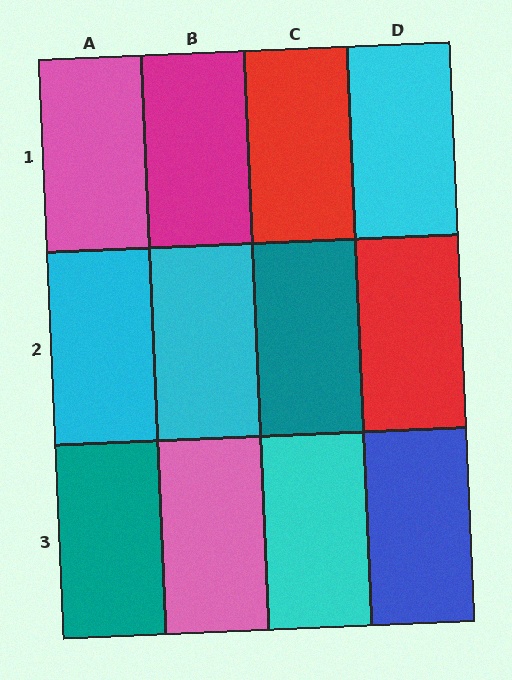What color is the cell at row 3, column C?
Cyan.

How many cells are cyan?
4 cells are cyan.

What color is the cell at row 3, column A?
Teal.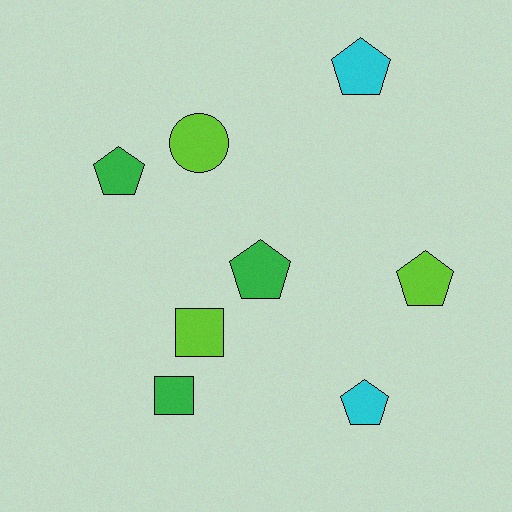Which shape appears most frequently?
Pentagon, with 5 objects.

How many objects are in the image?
There are 8 objects.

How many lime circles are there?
There is 1 lime circle.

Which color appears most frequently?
Lime, with 3 objects.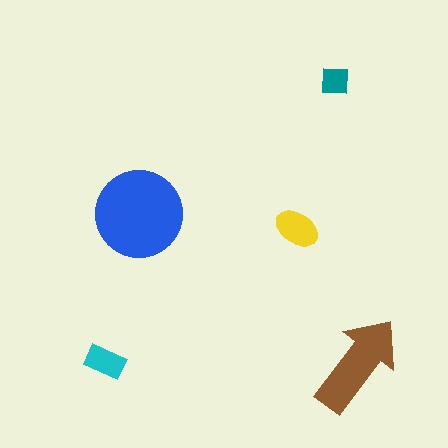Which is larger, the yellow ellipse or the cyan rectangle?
The yellow ellipse.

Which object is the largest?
The blue circle.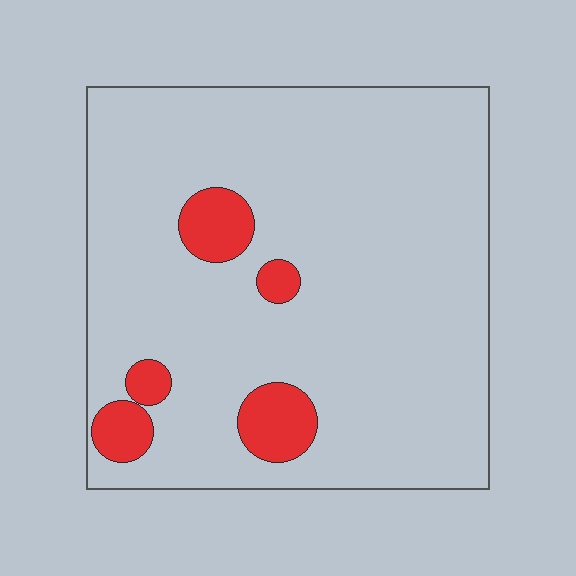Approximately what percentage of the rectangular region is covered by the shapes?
Approximately 10%.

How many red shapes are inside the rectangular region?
5.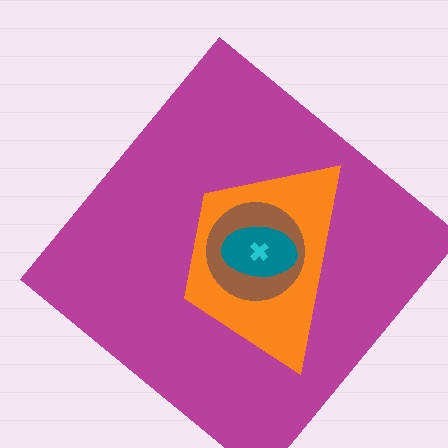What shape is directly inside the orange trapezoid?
The brown circle.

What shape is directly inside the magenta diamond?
The orange trapezoid.